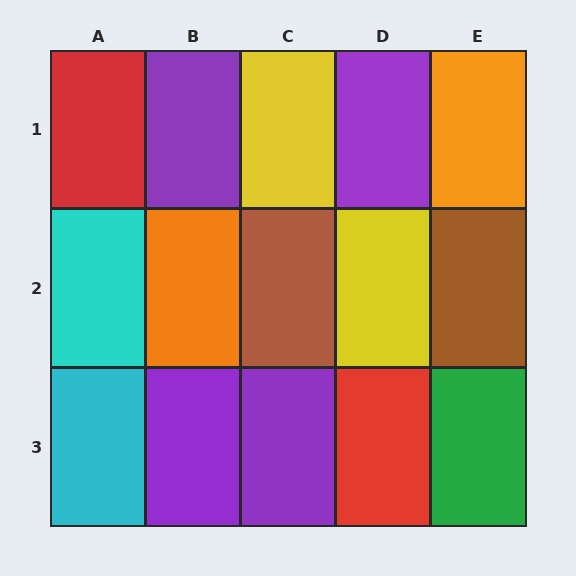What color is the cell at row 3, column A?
Cyan.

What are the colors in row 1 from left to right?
Red, purple, yellow, purple, orange.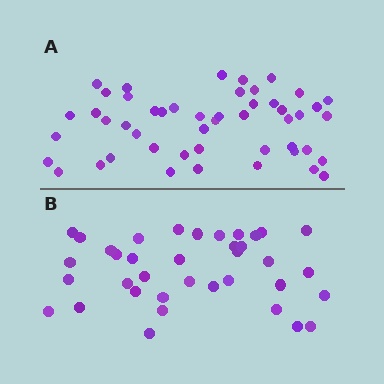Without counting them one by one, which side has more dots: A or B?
Region A (the top region) has more dots.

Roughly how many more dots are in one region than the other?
Region A has roughly 12 or so more dots than region B.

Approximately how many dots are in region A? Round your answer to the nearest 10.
About 50 dots. (The exact count is 49, which rounds to 50.)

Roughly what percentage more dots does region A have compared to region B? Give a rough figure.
About 30% more.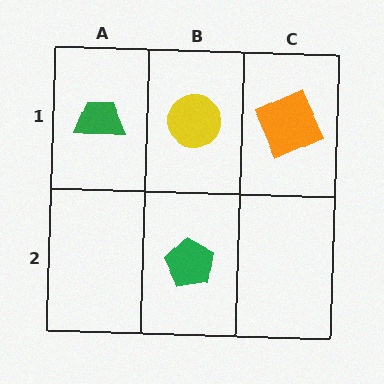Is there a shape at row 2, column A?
No, that cell is empty.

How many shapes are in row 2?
1 shape.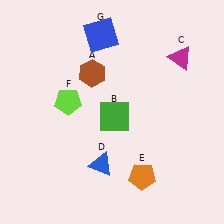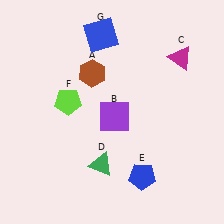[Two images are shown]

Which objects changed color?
B changed from green to purple. D changed from blue to green. E changed from orange to blue.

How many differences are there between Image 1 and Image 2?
There are 3 differences between the two images.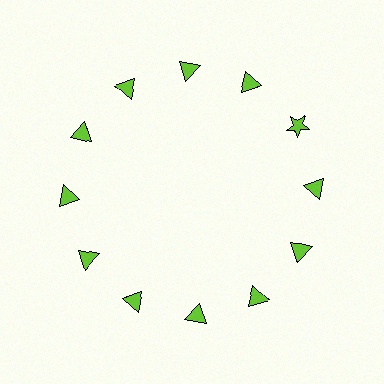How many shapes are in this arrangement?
There are 12 shapes arranged in a ring pattern.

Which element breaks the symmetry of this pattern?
The lime star at roughly the 2 o'clock position breaks the symmetry. All other shapes are lime triangles.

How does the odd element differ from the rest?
It has a different shape: star instead of triangle.